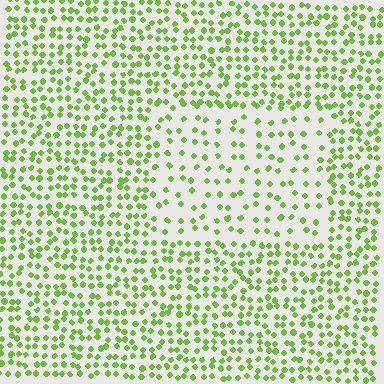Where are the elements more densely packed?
The elements are more densely packed outside the rectangle boundary.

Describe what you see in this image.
The image contains small lime elements arranged at two different densities. A rectangle-shaped region is visible where the elements are less densely packed than the surrounding area.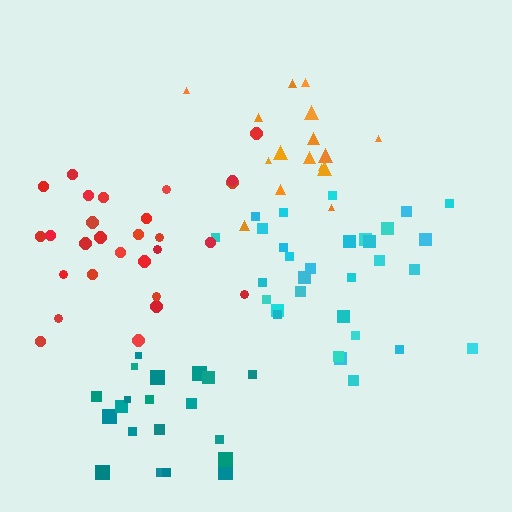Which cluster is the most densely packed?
Teal.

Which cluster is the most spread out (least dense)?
Orange.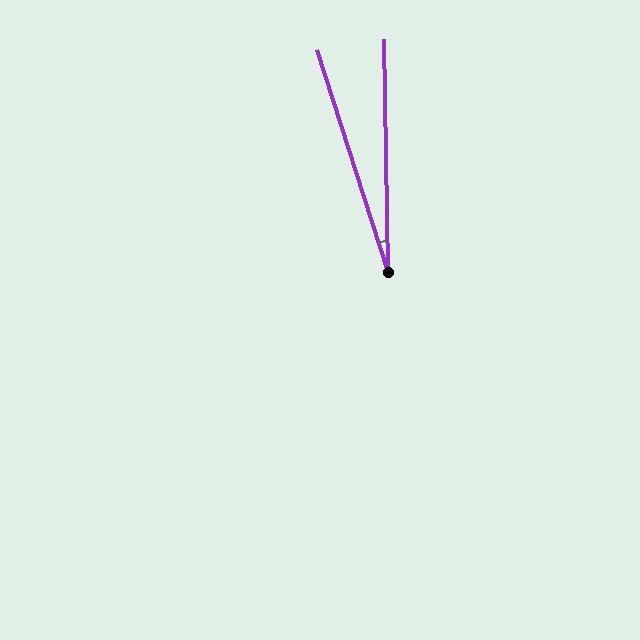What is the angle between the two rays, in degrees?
Approximately 17 degrees.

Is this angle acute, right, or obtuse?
It is acute.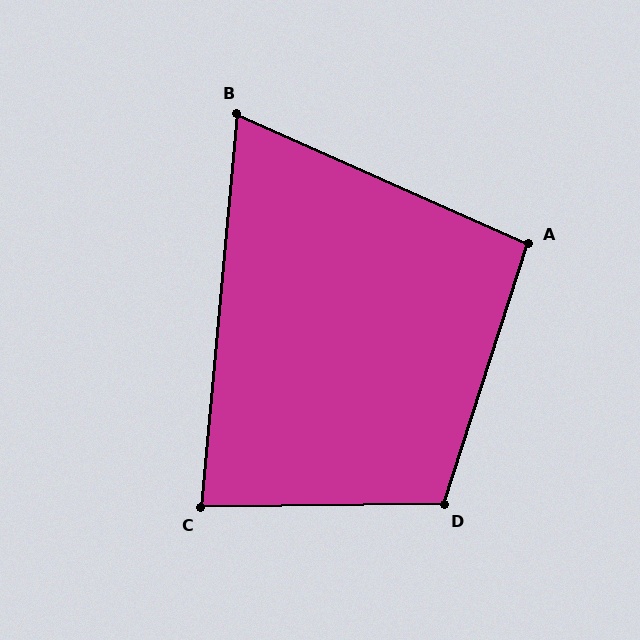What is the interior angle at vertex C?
Approximately 84 degrees (acute).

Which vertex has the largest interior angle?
D, at approximately 109 degrees.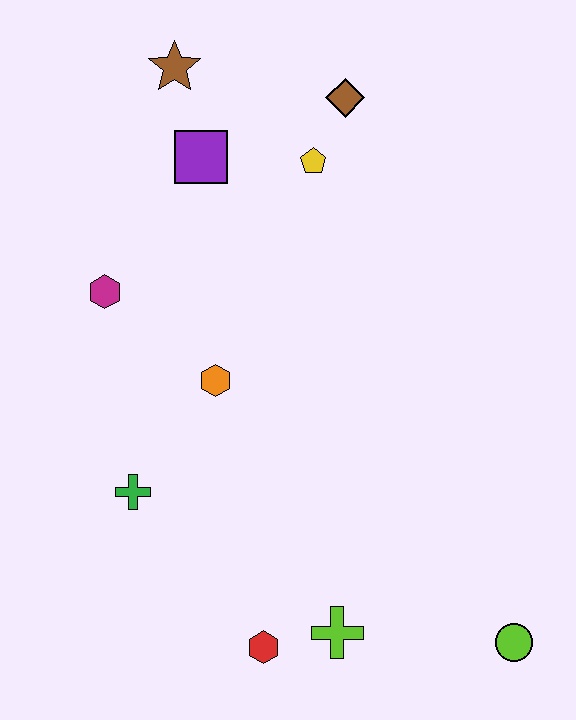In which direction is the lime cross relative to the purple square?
The lime cross is below the purple square.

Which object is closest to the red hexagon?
The lime cross is closest to the red hexagon.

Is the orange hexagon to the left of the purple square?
No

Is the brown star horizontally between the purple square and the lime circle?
No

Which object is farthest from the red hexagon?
The brown star is farthest from the red hexagon.